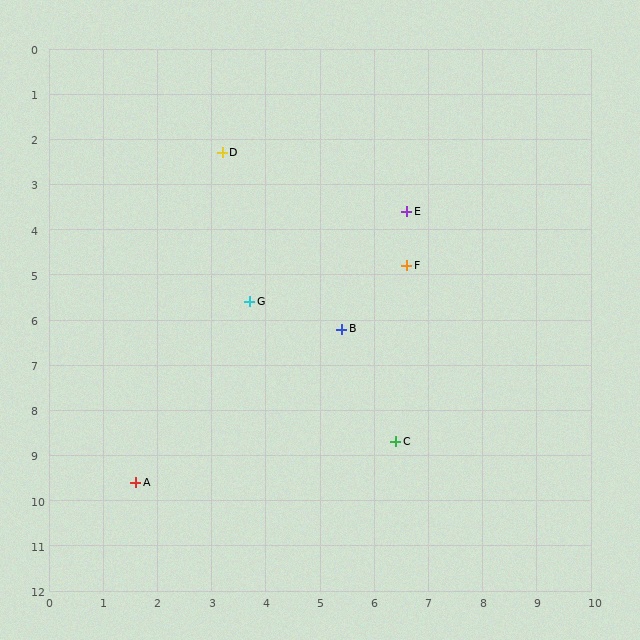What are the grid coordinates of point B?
Point B is at approximately (5.4, 6.2).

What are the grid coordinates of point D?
Point D is at approximately (3.2, 2.3).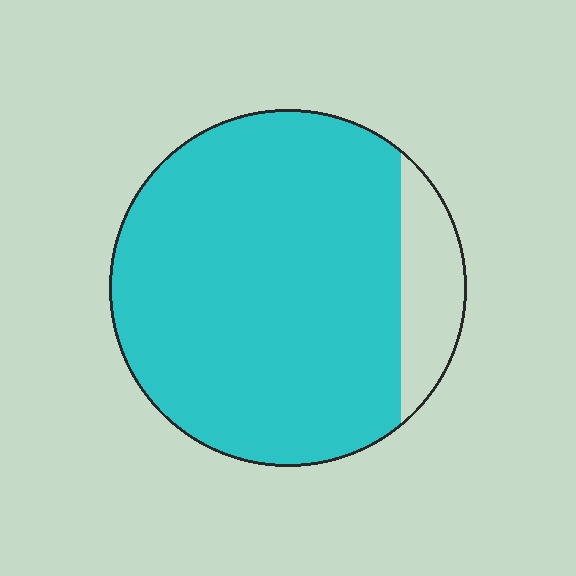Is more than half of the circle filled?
Yes.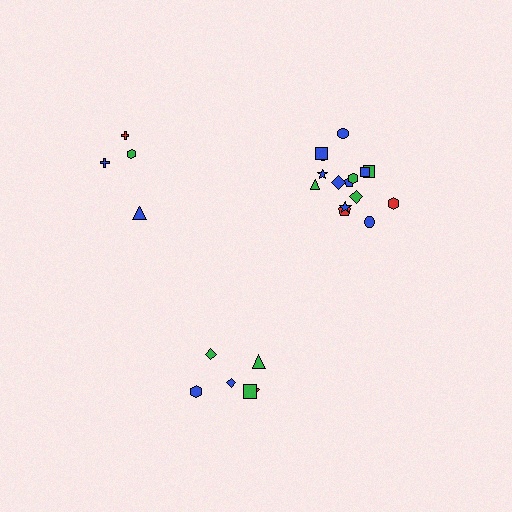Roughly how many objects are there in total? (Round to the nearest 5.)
Roughly 25 objects in total.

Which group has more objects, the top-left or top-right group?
The top-right group.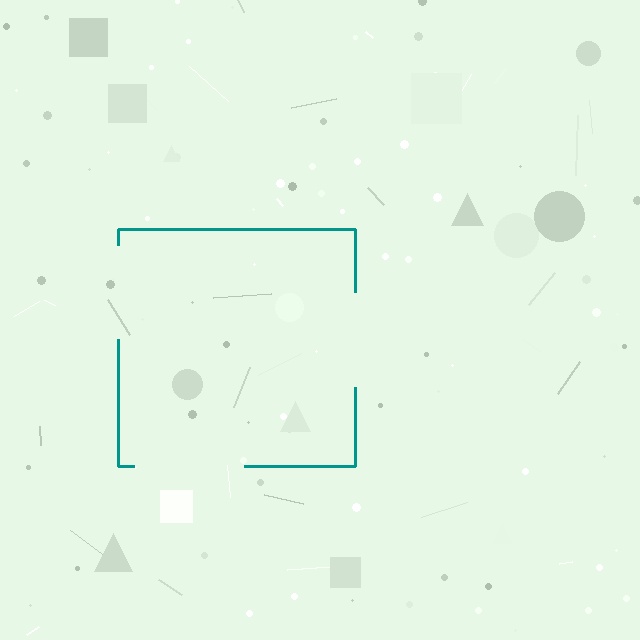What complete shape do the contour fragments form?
The contour fragments form a square.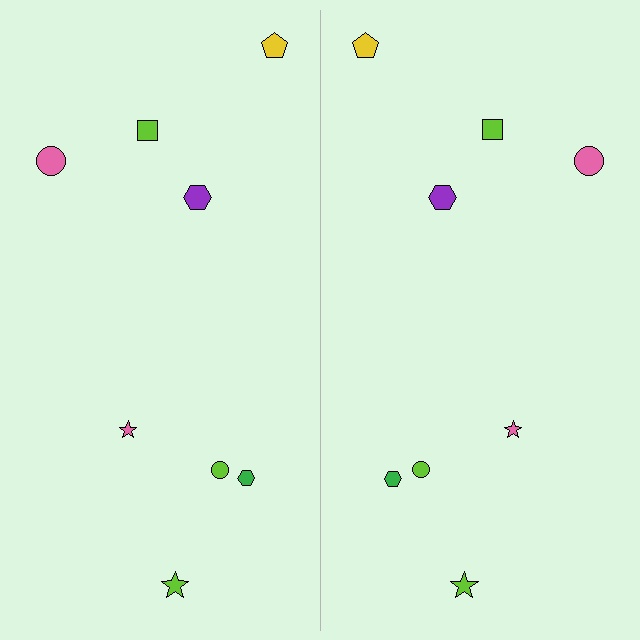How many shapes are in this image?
There are 16 shapes in this image.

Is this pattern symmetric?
Yes, this pattern has bilateral (reflection) symmetry.